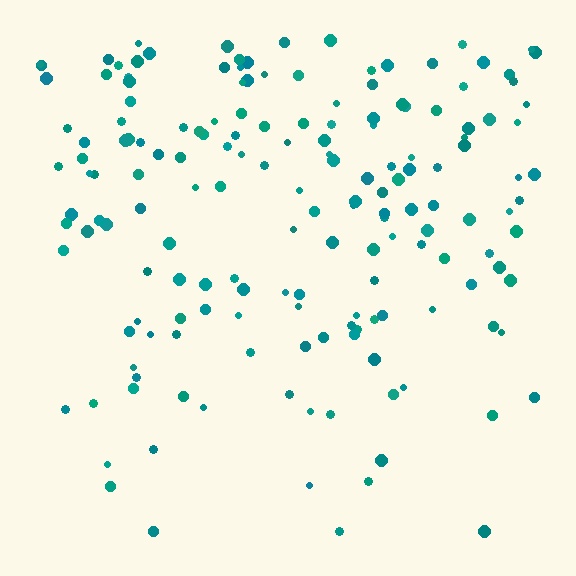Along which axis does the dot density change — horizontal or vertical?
Vertical.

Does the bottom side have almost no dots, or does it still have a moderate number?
Still a moderate number, just noticeably fewer than the top.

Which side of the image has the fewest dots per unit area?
The bottom.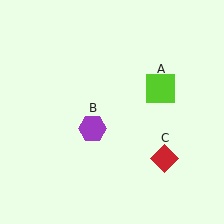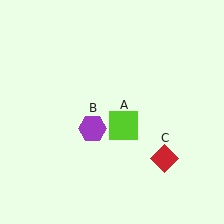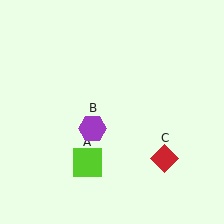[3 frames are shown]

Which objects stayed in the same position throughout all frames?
Purple hexagon (object B) and red diamond (object C) remained stationary.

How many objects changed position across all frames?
1 object changed position: lime square (object A).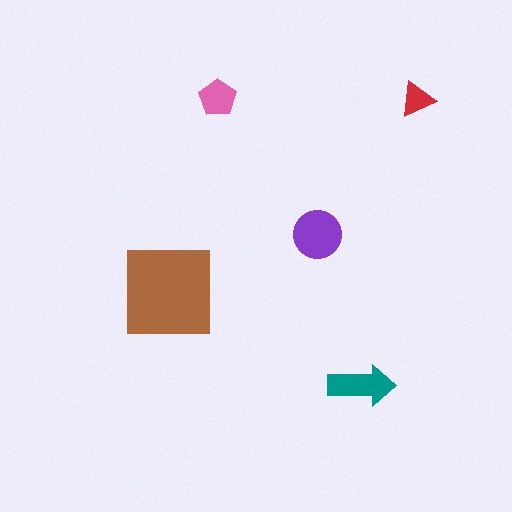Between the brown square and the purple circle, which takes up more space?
The brown square.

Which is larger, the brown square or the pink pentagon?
The brown square.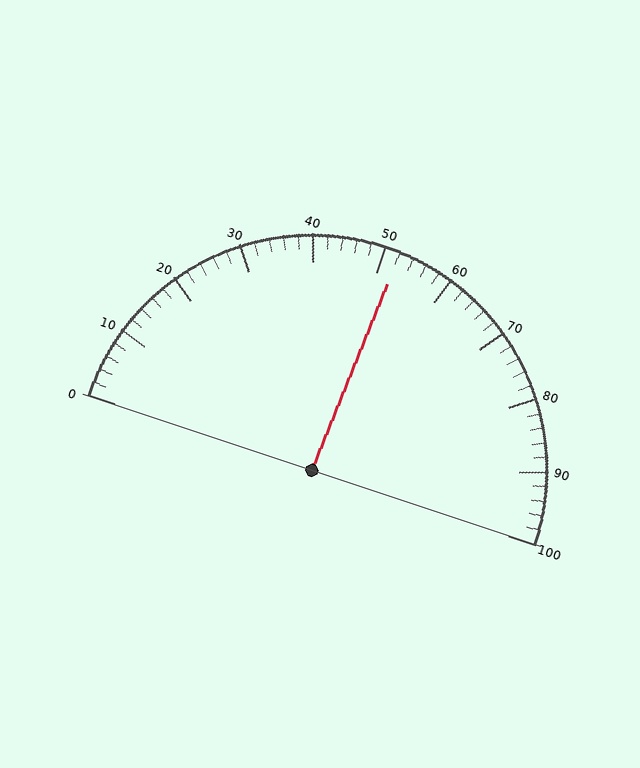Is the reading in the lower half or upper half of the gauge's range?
The reading is in the upper half of the range (0 to 100).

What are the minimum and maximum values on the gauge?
The gauge ranges from 0 to 100.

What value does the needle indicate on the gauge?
The needle indicates approximately 52.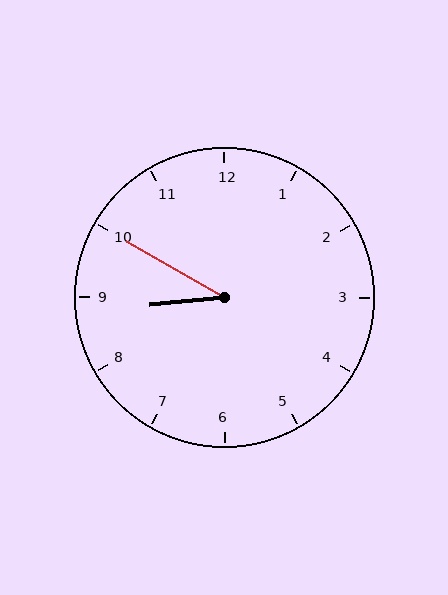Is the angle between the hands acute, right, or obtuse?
It is acute.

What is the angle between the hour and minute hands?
Approximately 35 degrees.